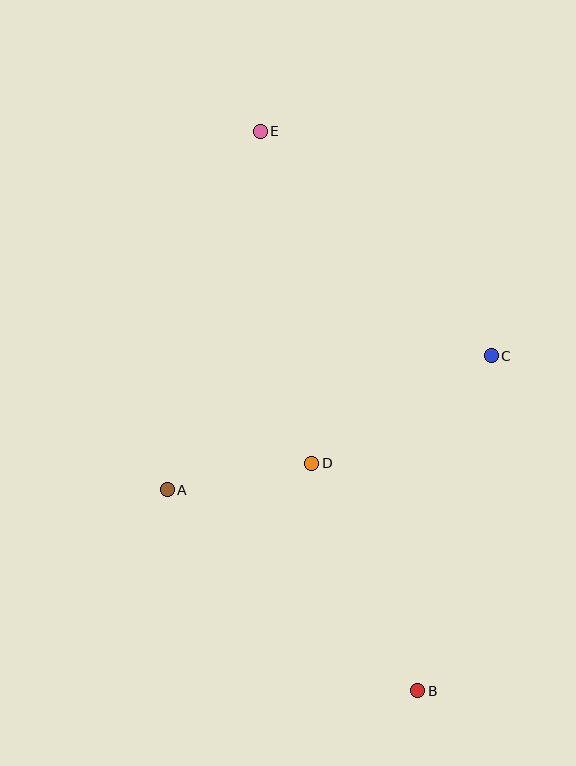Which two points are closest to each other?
Points A and D are closest to each other.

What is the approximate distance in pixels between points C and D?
The distance between C and D is approximately 209 pixels.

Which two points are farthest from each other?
Points B and E are farthest from each other.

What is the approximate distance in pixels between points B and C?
The distance between B and C is approximately 343 pixels.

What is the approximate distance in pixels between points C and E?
The distance between C and E is approximately 322 pixels.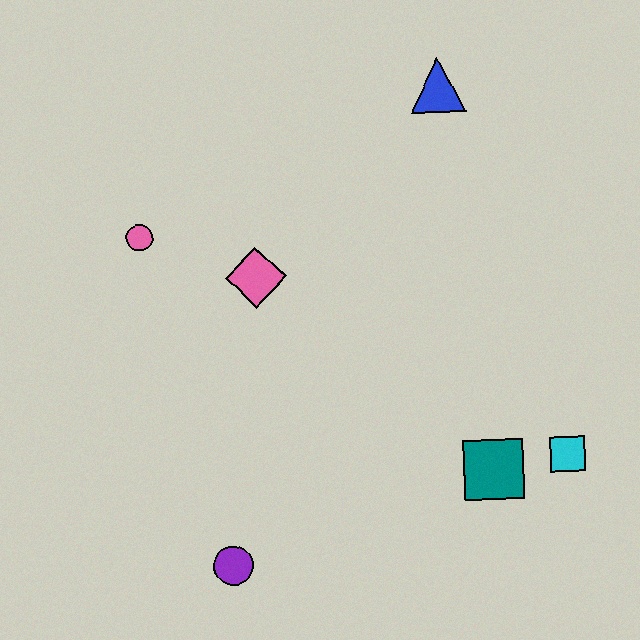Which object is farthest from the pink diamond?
The cyan square is farthest from the pink diamond.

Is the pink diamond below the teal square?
No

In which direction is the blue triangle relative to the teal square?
The blue triangle is above the teal square.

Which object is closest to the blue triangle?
The pink diamond is closest to the blue triangle.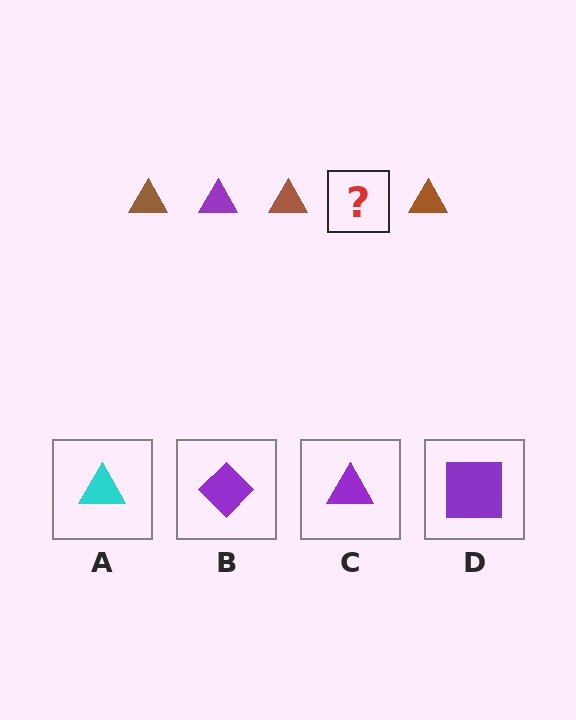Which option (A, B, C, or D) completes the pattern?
C.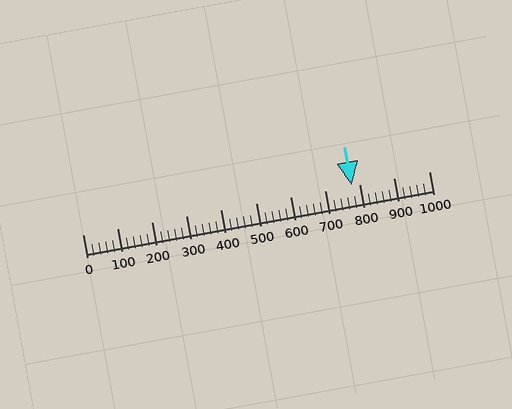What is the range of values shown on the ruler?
The ruler shows values from 0 to 1000.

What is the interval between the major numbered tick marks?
The major tick marks are spaced 100 units apart.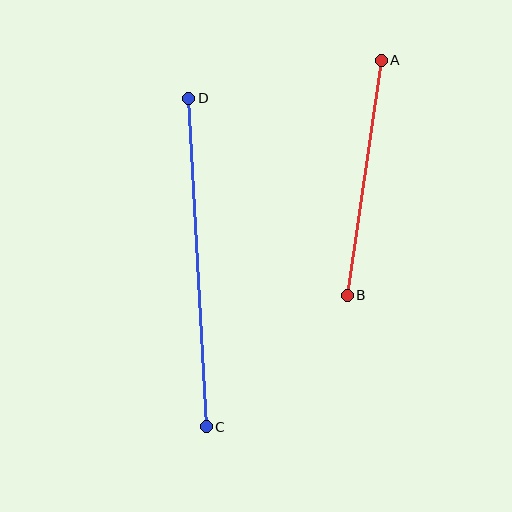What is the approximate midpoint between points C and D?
The midpoint is at approximately (198, 263) pixels.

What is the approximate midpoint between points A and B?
The midpoint is at approximately (364, 178) pixels.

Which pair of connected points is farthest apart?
Points C and D are farthest apart.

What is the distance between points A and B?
The distance is approximately 238 pixels.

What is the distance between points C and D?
The distance is approximately 329 pixels.